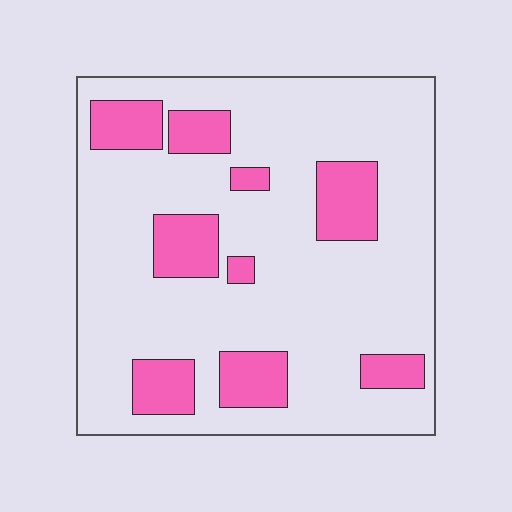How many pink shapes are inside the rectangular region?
9.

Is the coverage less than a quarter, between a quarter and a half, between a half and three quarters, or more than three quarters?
Less than a quarter.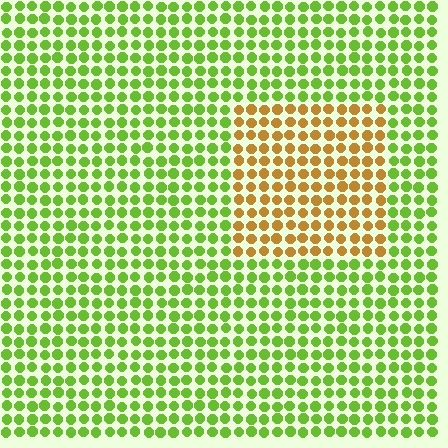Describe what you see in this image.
The image is filled with small lime elements in a uniform arrangement. A rectangle-shaped region is visible where the elements are tinted to a slightly different hue, forming a subtle color boundary.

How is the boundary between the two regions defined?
The boundary is defined purely by a slight shift in hue (about 59 degrees). Spacing, size, and orientation are identical on both sides.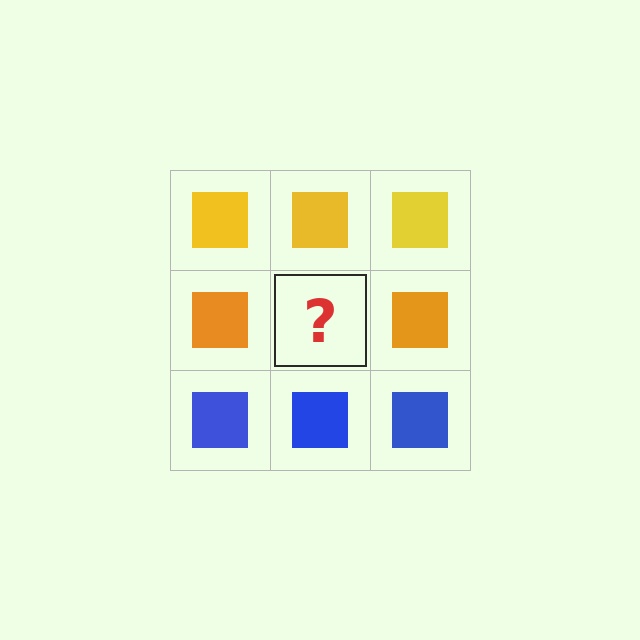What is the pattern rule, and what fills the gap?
The rule is that each row has a consistent color. The gap should be filled with an orange square.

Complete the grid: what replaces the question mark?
The question mark should be replaced with an orange square.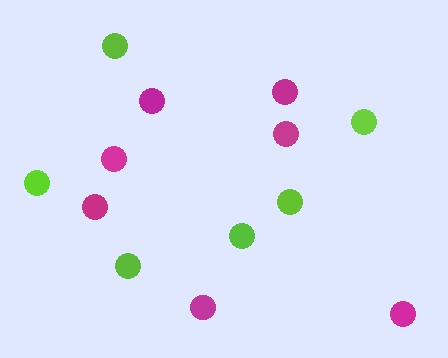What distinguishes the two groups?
There are 2 groups: one group of lime circles (6) and one group of magenta circles (7).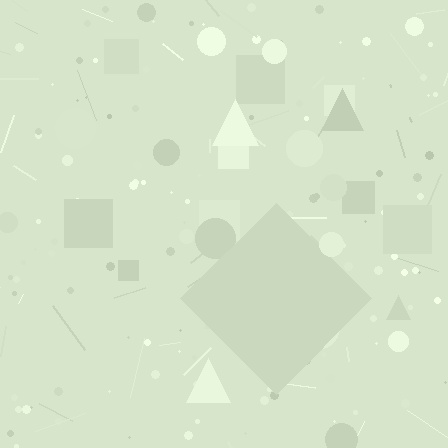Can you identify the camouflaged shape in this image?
The camouflaged shape is a diamond.